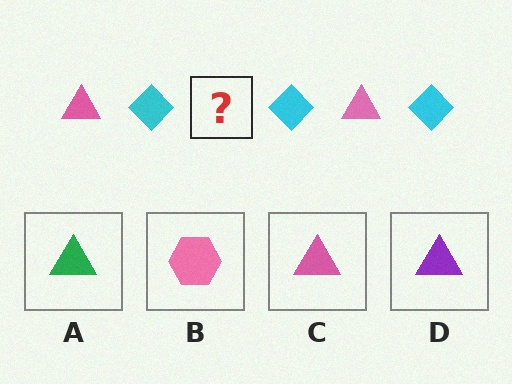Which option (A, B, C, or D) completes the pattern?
C.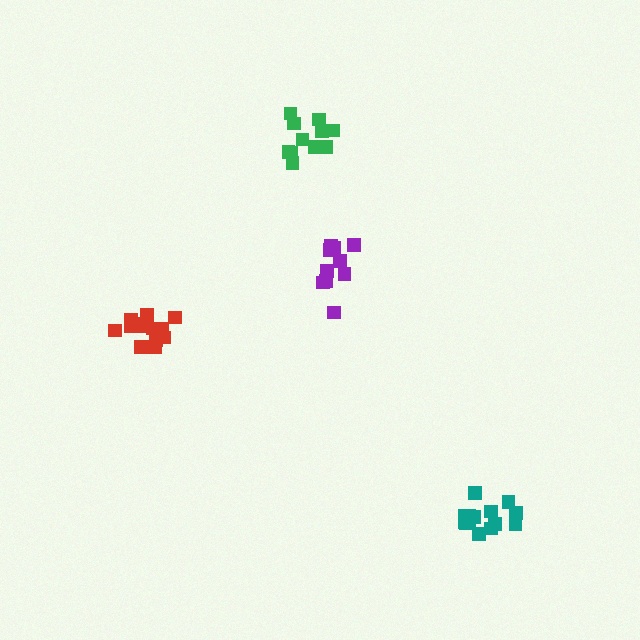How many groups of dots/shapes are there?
There are 4 groups.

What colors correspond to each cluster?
The clusters are colored: purple, red, green, teal.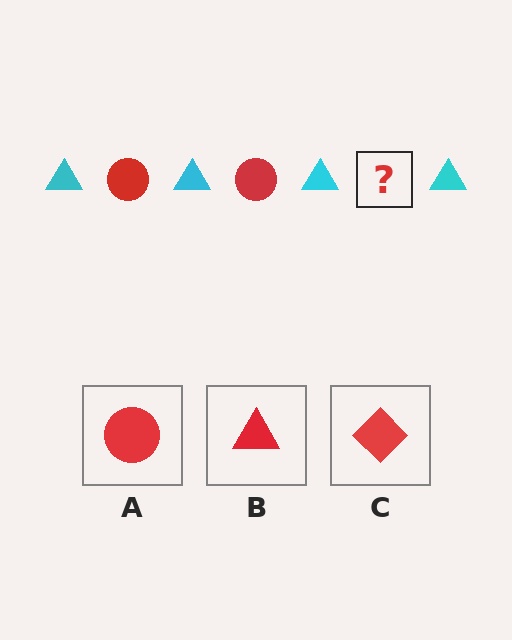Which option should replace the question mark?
Option A.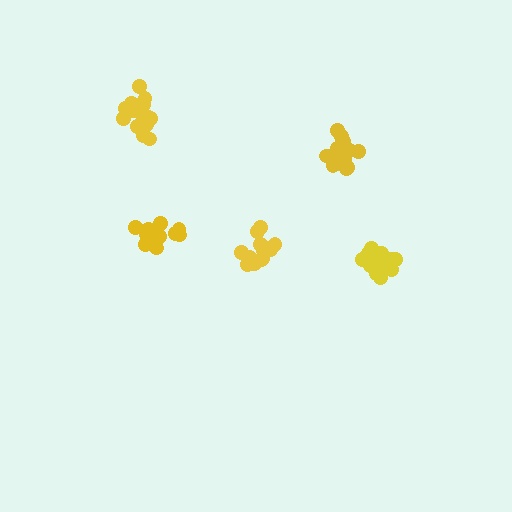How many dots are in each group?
Group 1: 18 dots, Group 2: 20 dots, Group 3: 18 dots, Group 4: 18 dots, Group 5: 15 dots (89 total).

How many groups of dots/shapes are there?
There are 5 groups.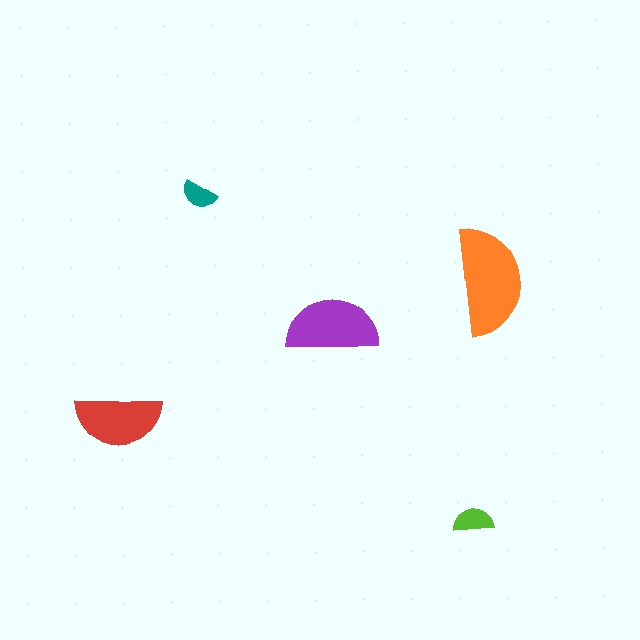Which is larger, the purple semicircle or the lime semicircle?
The purple one.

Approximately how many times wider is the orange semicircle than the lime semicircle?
About 2.5 times wider.